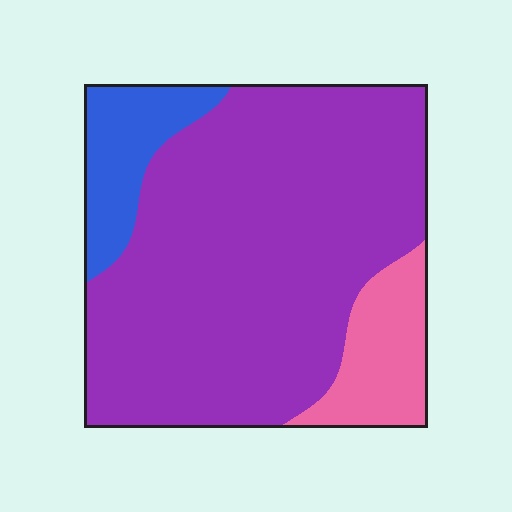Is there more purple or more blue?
Purple.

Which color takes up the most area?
Purple, at roughly 75%.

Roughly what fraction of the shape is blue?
Blue covers 12% of the shape.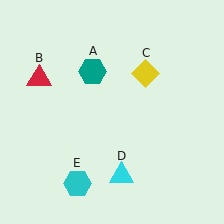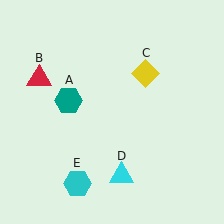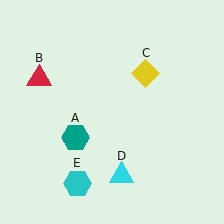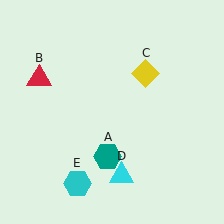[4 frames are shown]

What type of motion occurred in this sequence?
The teal hexagon (object A) rotated counterclockwise around the center of the scene.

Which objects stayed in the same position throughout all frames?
Red triangle (object B) and yellow diamond (object C) and cyan triangle (object D) and cyan hexagon (object E) remained stationary.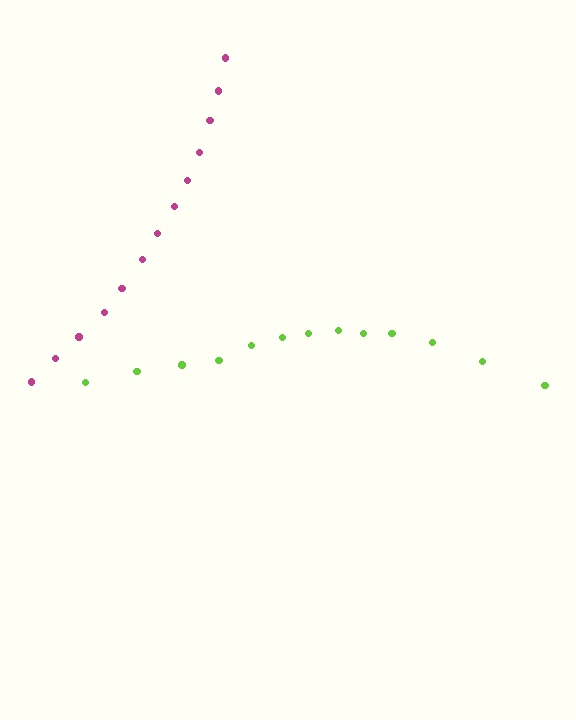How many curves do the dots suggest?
There are 2 distinct paths.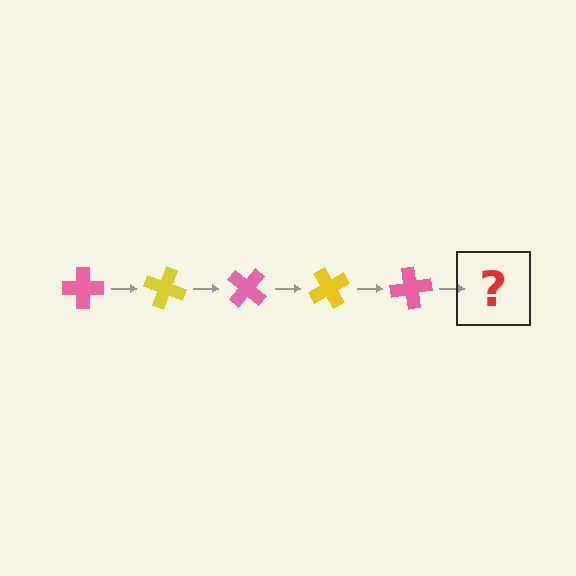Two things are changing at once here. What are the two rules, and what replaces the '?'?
The two rules are that it rotates 20 degrees each step and the color cycles through pink and yellow. The '?' should be a yellow cross, rotated 100 degrees from the start.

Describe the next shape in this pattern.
It should be a yellow cross, rotated 100 degrees from the start.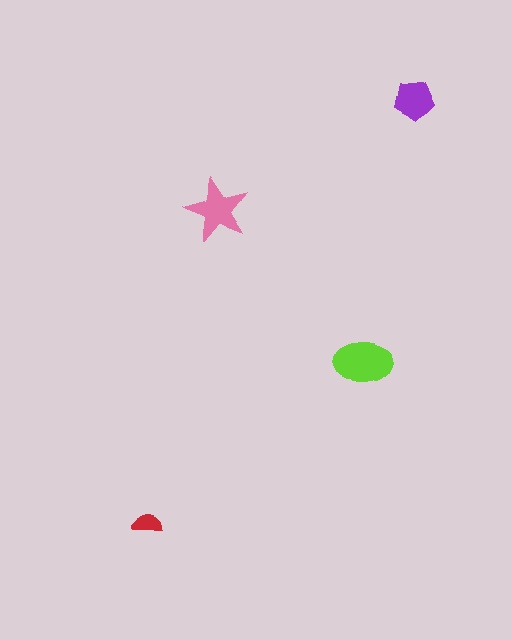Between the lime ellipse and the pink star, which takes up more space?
The lime ellipse.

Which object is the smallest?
The red semicircle.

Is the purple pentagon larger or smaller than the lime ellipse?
Smaller.